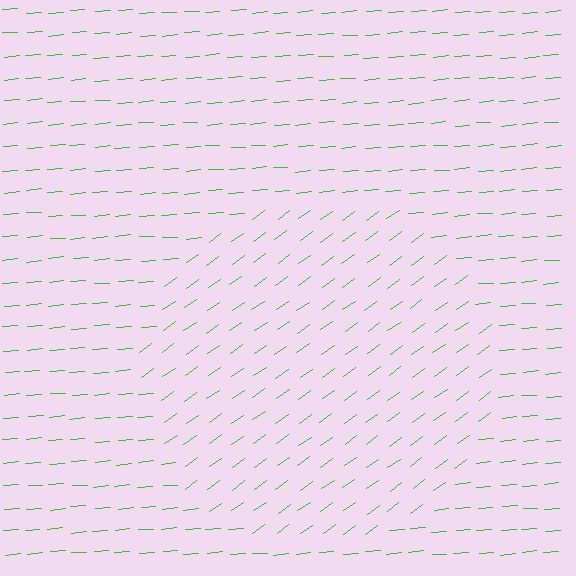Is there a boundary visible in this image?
Yes, there is a texture boundary formed by a change in line orientation.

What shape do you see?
I see a circle.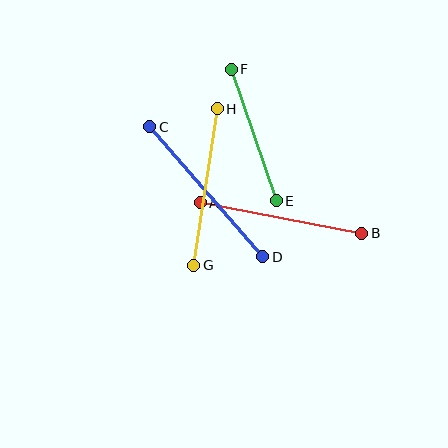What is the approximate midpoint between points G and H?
The midpoint is at approximately (206, 187) pixels.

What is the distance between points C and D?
The distance is approximately 172 pixels.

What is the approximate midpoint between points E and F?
The midpoint is at approximately (254, 135) pixels.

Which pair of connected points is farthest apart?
Points C and D are farthest apart.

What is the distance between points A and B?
The distance is approximately 164 pixels.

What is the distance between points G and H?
The distance is approximately 158 pixels.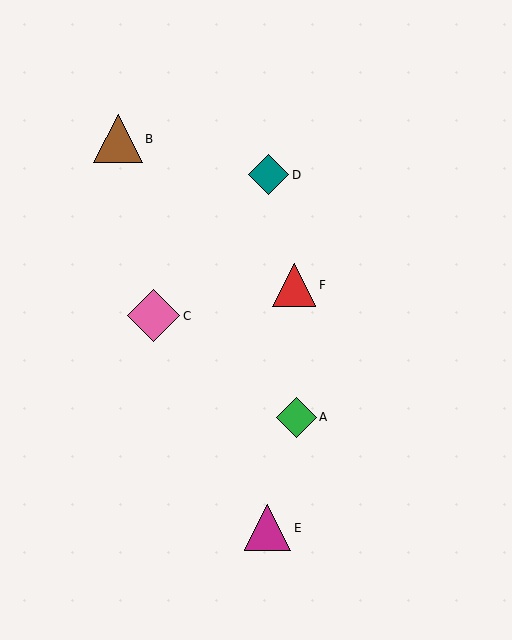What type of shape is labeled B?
Shape B is a brown triangle.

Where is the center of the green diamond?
The center of the green diamond is at (296, 417).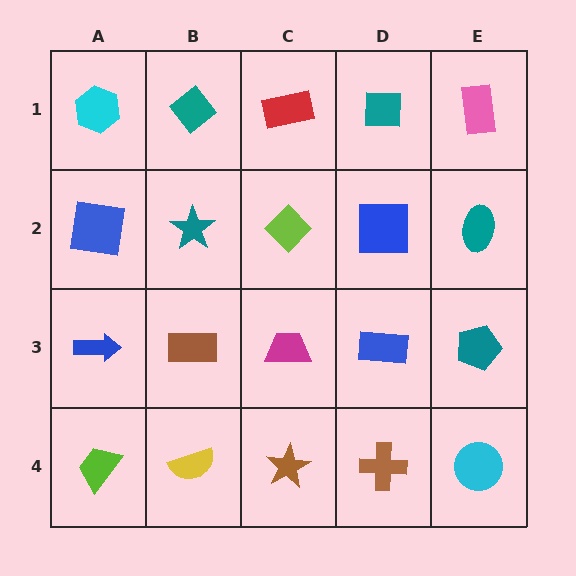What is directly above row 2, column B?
A teal diamond.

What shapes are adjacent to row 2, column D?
A teal square (row 1, column D), a blue rectangle (row 3, column D), a lime diamond (row 2, column C), a teal ellipse (row 2, column E).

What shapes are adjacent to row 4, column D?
A blue rectangle (row 3, column D), a brown star (row 4, column C), a cyan circle (row 4, column E).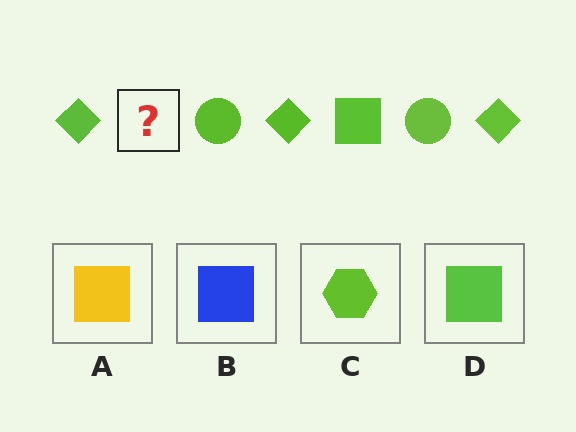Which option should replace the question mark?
Option D.